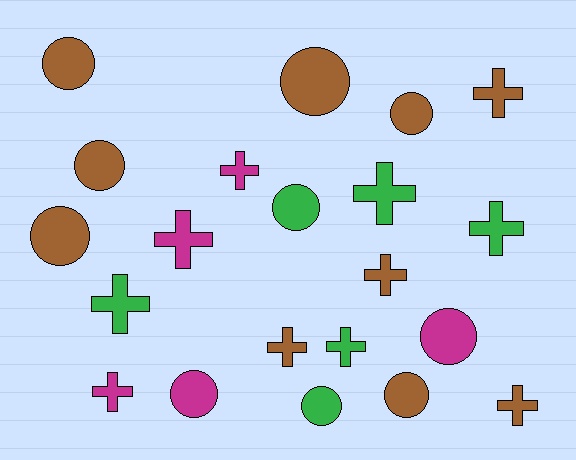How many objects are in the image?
There are 21 objects.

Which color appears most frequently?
Brown, with 10 objects.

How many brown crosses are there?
There are 4 brown crosses.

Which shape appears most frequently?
Cross, with 11 objects.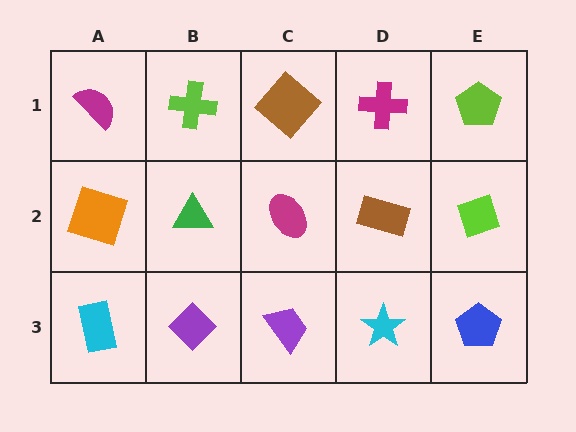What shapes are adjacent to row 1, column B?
A green triangle (row 2, column B), a magenta semicircle (row 1, column A), a brown diamond (row 1, column C).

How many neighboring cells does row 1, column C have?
3.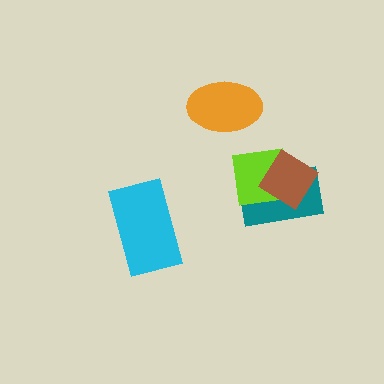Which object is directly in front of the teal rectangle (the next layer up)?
The lime square is directly in front of the teal rectangle.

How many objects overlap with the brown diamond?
2 objects overlap with the brown diamond.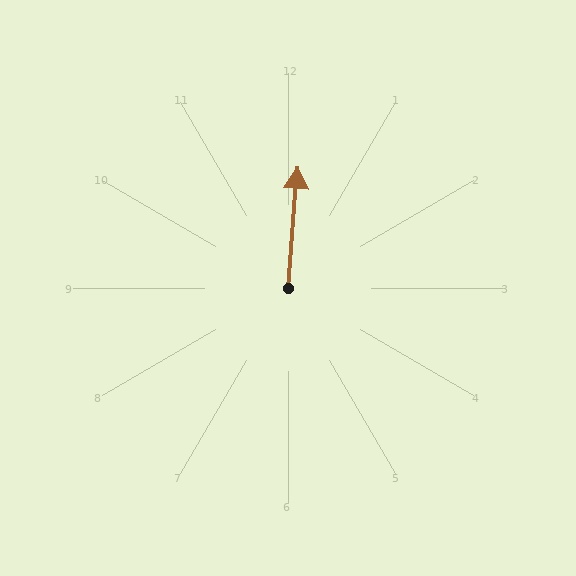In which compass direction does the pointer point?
North.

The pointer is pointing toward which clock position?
Roughly 12 o'clock.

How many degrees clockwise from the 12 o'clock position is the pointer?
Approximately 5 degrees.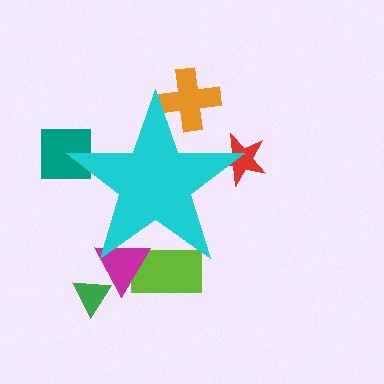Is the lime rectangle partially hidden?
Yes, the lime rectangle is partially hidden behind the cyan star.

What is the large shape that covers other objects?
A cyan star.